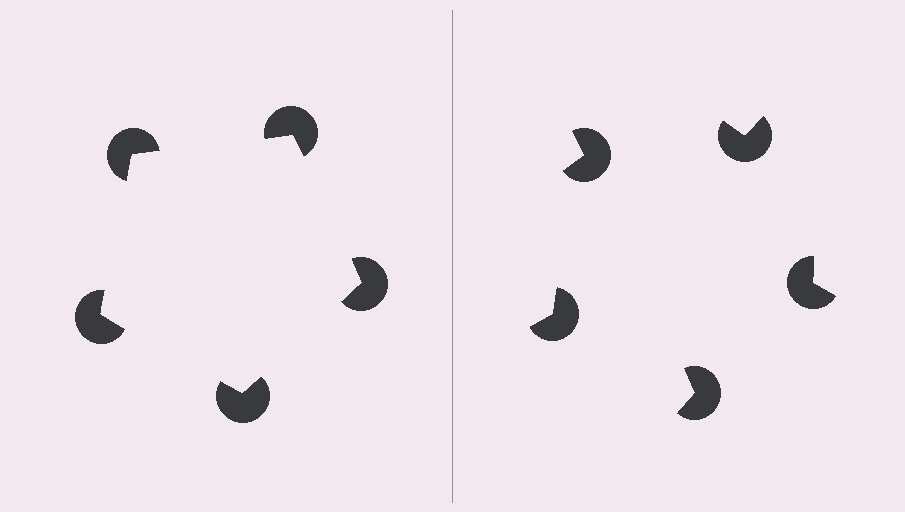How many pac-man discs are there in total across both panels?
10 — 5 on each side.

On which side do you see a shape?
An illusory pentagon appears on the left side. On the right side the wedge cuts are rotated, so no coherent shape forms.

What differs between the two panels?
The pac-man discs are positioned identically on both sides; only the wedge orientations differ. On the left they align to a pentagon; on the right they are misaligned.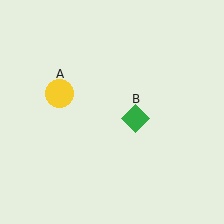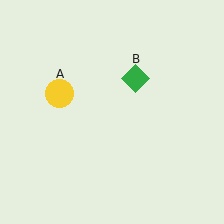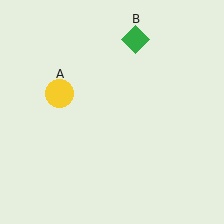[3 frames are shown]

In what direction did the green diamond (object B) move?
The green diamond (object B) moved up.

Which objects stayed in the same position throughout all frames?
Yellow circle (object A) remained stationary.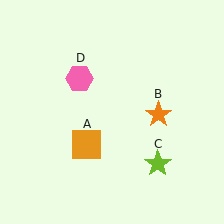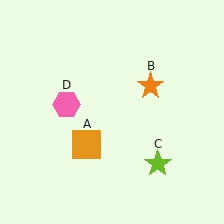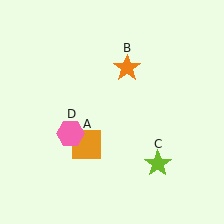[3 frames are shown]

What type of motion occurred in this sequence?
The orange star (object B), pink hexagon (object D) rotated counterclockwise around the center of the scene.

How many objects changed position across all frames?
2 objects changed position: orange star (object B), pink hexagon (object D).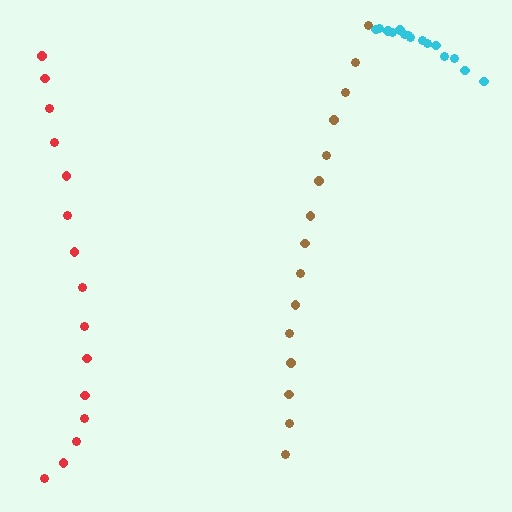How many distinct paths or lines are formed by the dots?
There are 3 distinct paths.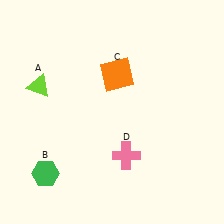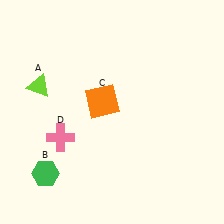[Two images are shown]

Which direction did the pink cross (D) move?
The pink cross (D) moved left.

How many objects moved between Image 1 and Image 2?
2 objects moved between the two images.